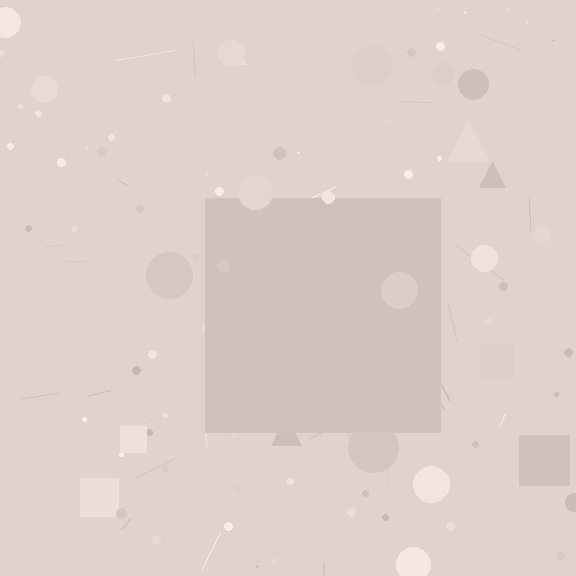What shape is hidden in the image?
A square is hidden in the image.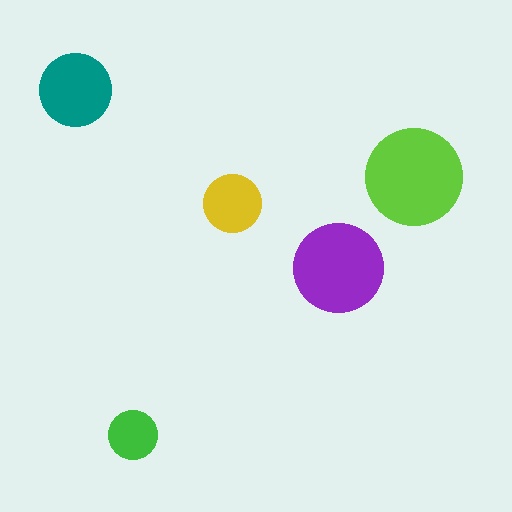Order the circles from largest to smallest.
the lime one, the purple one, the teal one, the yellow one, the green one.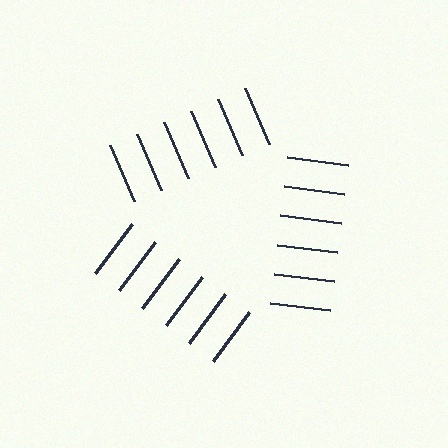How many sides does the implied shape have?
3 sides — the line-ends trace a triangle.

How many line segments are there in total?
18 — 6 along each of the 3 edges.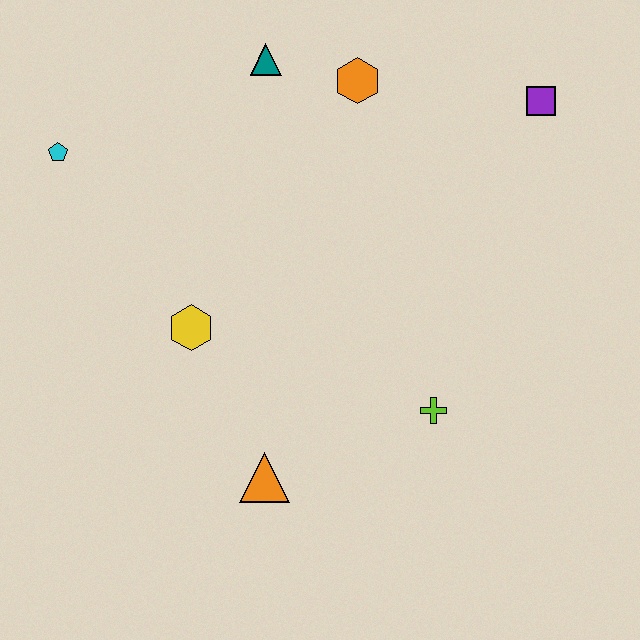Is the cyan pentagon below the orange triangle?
No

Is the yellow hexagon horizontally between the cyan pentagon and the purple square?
Yes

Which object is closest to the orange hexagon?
The teal triangle is closest to the orange hexagon.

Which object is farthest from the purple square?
The cyan pentagon is farthest from the purple square.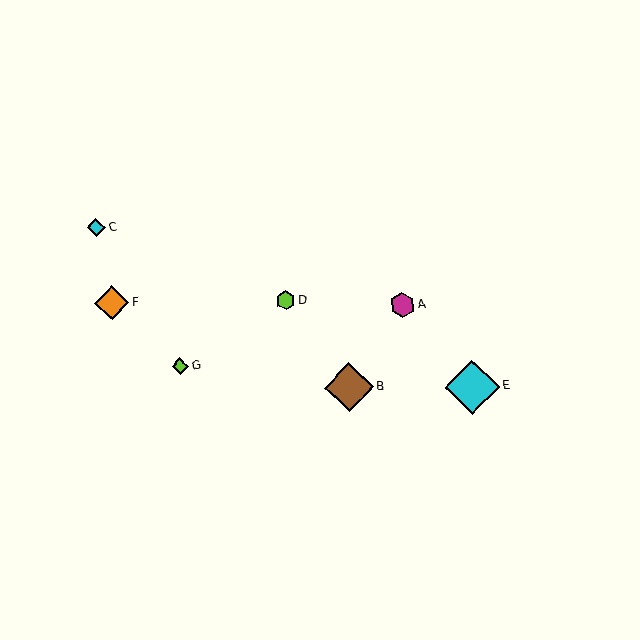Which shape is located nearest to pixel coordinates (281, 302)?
The lime hexagon (labeled D) at (286, 300) is nearest to that location.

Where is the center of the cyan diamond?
The center of the cyan diamond is at (472, 387).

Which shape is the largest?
The cyan diamond (labeled E) is the largest.